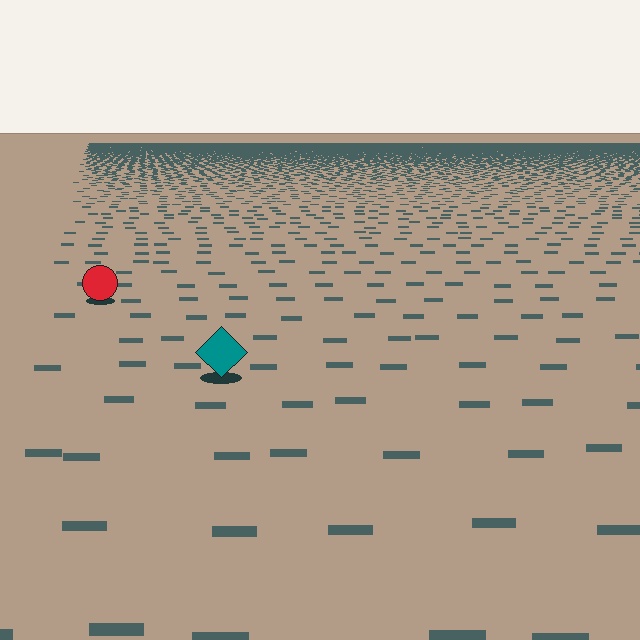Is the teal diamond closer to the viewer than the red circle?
Yes. The teal diamond is closer — you can tell from the texture gradient: the ground texture is coarser near it.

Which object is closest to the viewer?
The teal diamond is closest. The texture marks near it are larger and more spread out.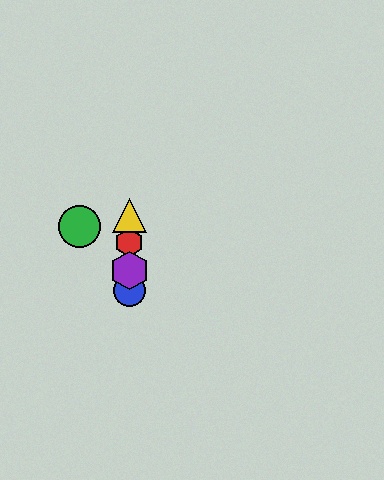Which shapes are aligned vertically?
The red hexagon, the blue circle, the yellow triangle, the purple hexagon are aligned vertically.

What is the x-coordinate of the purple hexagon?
The purple hexagon is at x≈129.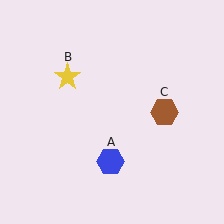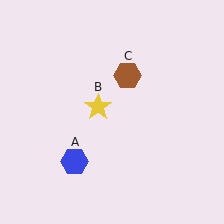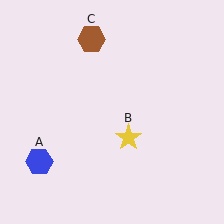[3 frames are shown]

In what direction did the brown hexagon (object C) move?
The brown hexagon (object C) moved up and to the left.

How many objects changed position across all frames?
3 objects changed position: blue hexagon (object A), yellow star (object B), brown hexagon (object C).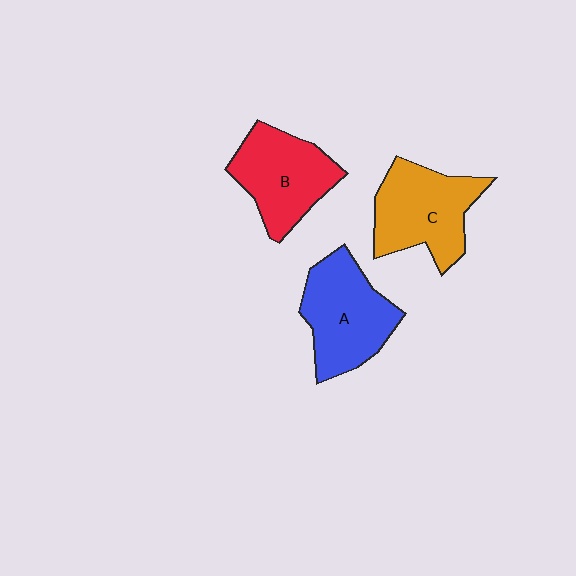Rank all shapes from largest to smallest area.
From largest to smallest: A (blue), C (orange), B (red).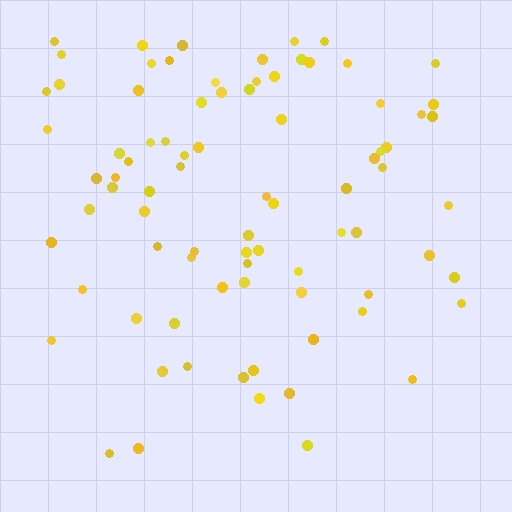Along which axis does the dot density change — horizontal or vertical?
Vertical.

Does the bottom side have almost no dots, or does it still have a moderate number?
Still a moderate number, just noticeably fewer than the top.